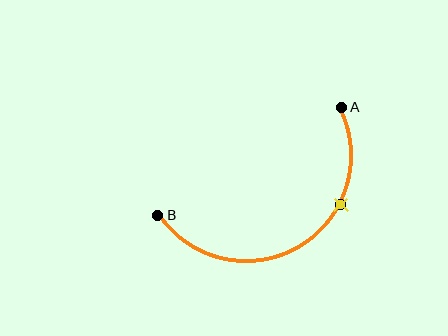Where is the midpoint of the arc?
The arc midpoint is the point on the curve farthest from the straight line joining A and B. It sits below that line.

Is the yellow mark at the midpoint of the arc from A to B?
No. The yellow mark lies on the arc but is closer to endpoint A. The arc midpoint would be at the point on the curve equidistant along the arc from both A and B.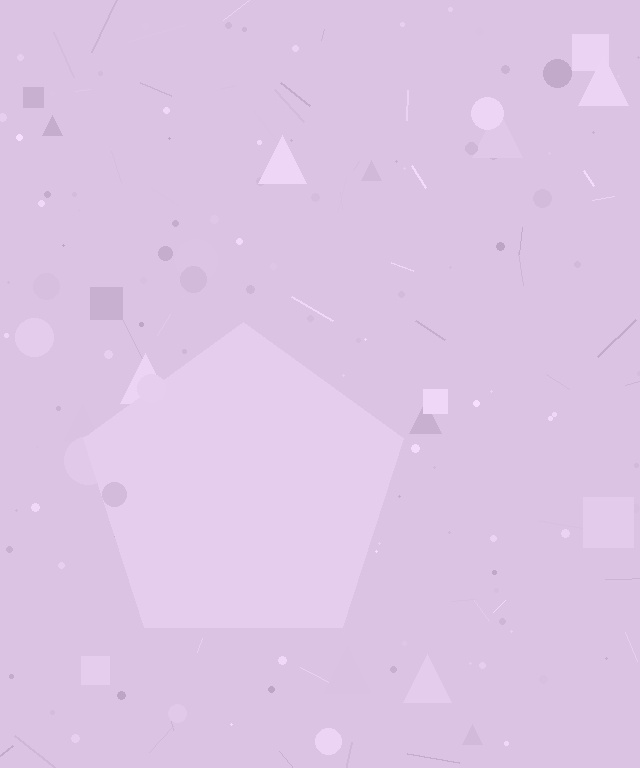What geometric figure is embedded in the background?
A pentagon is embedded in the background.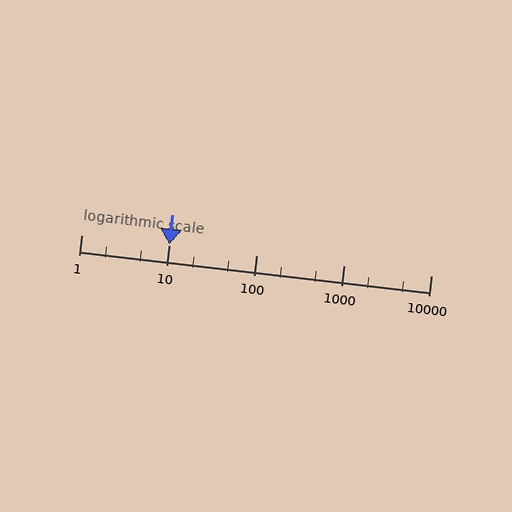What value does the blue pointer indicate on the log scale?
The pointer indicates approximately 10.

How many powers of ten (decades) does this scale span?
The scale spans 4 decades, from 1 to 10000.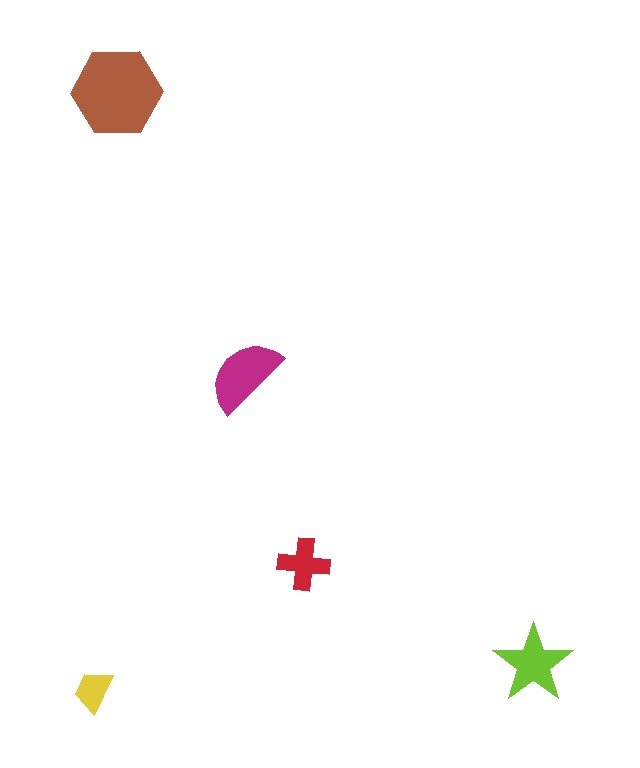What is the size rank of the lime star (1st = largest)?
3rd.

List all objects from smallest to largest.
The yellow trapezoid, the red cross, the lime star, the magenta semicircle, the brown hexagon.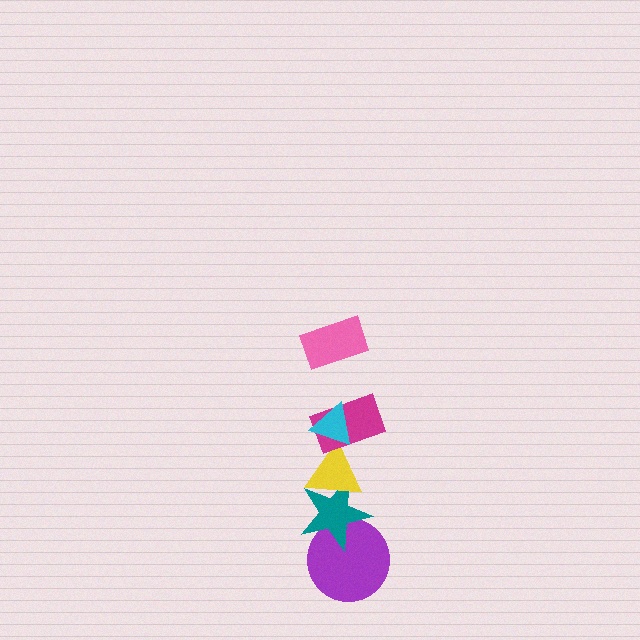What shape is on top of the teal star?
The yellow triangle is on top of the teal star.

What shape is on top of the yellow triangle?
The magenta rectangle is on top of the yellow triangle.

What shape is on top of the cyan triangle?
The pink rectangle is on top of the cyan triangle.